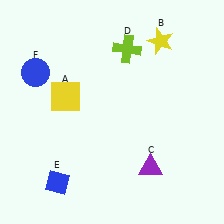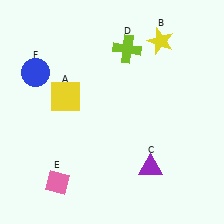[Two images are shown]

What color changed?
The diamond (E) changed from blue in Image 1 to pink in Image 2.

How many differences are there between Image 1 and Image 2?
There is 1 difference between the two images.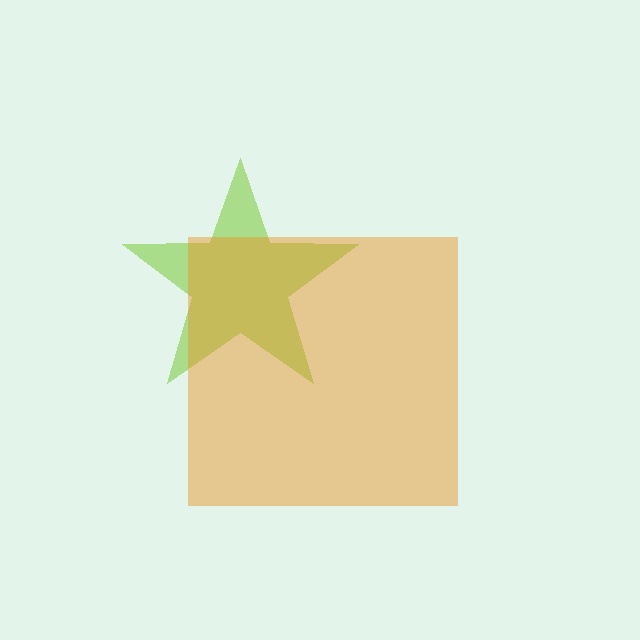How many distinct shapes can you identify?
There are 2 distinct shapes: a lime star, an orange square.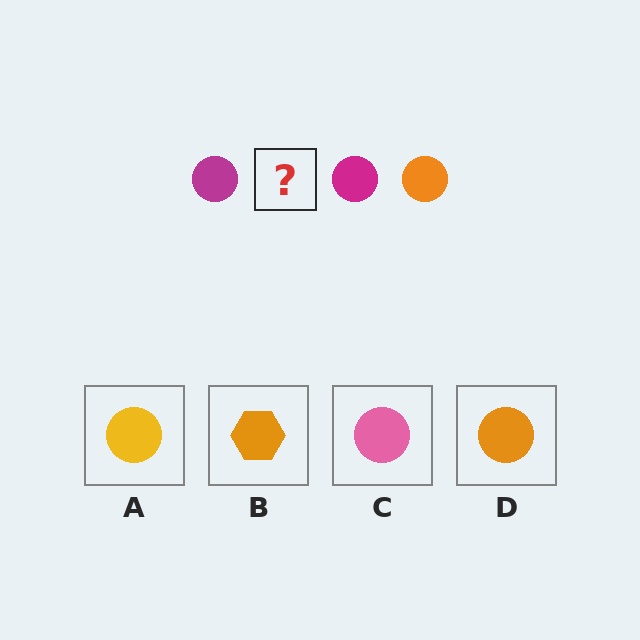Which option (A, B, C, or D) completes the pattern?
D.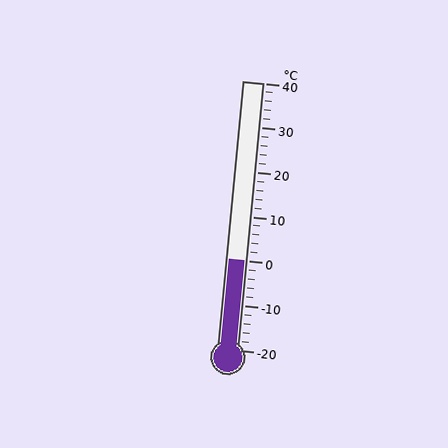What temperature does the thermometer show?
The thermometer shows approximately 0°C.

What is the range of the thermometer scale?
The thermometer scale ranges from -20°C to 40°C.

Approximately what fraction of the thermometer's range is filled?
The thermometer is filled to approximately 35% of its range.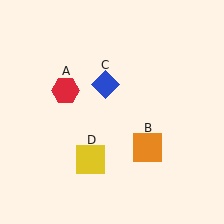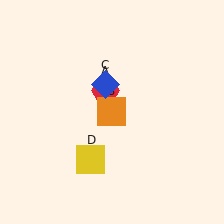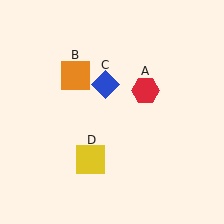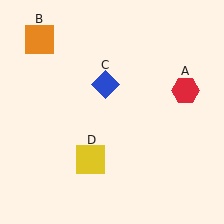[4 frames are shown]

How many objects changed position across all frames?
2 objects changed position: red hexagon (object A), orange square (object B).